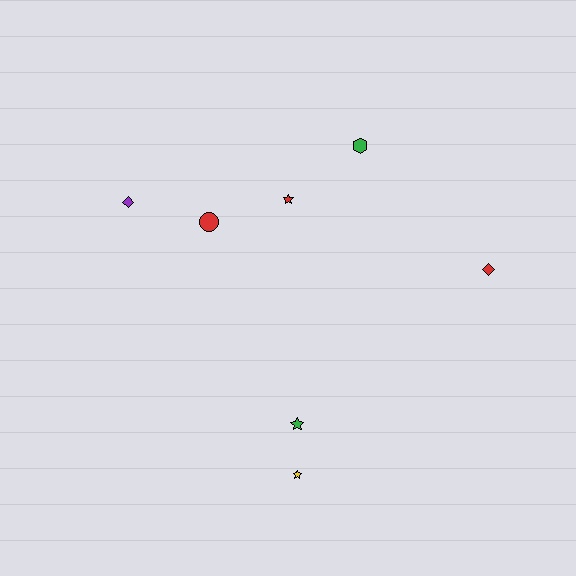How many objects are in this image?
There are 7 objects.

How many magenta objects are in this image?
There are no magenta objects.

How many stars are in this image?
There are 3 stars.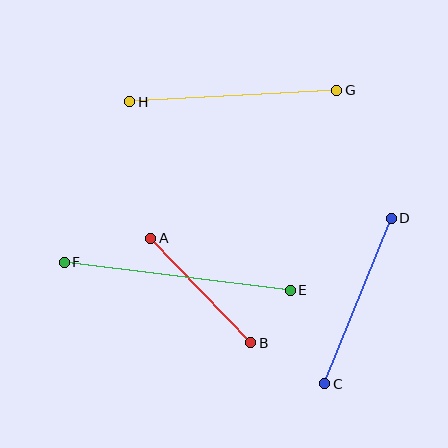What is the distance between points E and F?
The distance is approximately 228 pixels.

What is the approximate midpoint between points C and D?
The midpoint is at approximately (358, 301) pixels.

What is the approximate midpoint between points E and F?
The midpoint is at approximately (177, 276) pixels.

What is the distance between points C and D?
The distance is approximately 178 pixels.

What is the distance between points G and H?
The distance is approximately 207 pixels.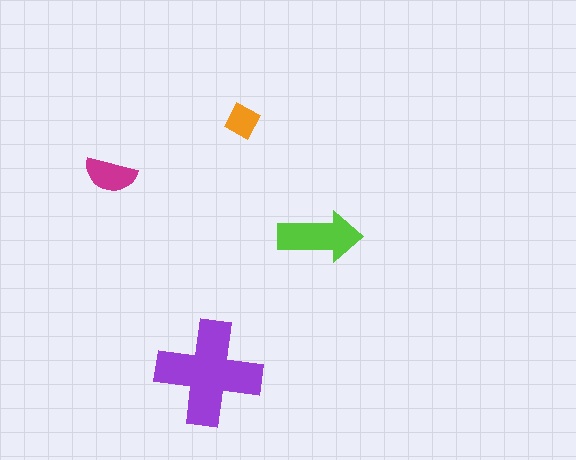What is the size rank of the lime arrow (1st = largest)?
2nd.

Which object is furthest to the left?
The magenta semicircle is leftmost.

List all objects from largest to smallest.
The purple cross, the lime arrow, the magenta semicircle, the orange square.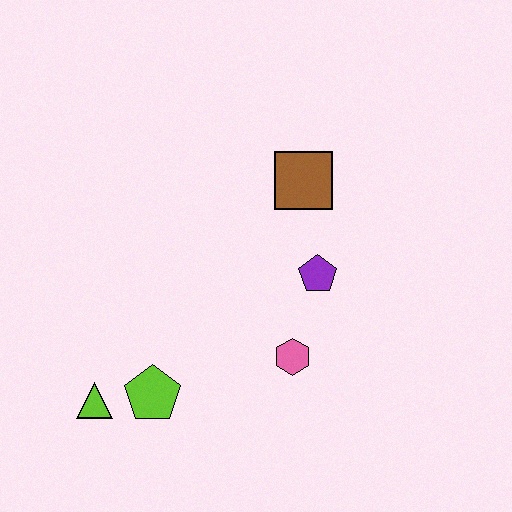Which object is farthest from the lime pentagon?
The brown square is farthest from the lime pentagon.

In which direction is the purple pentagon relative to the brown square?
The purple pentagon is below the brown square.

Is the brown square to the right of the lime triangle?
Yes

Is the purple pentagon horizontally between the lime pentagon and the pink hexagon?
No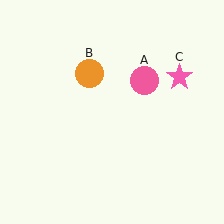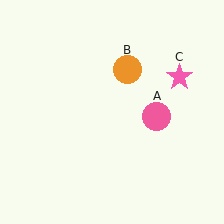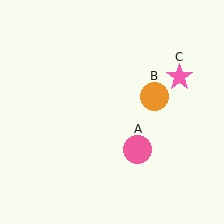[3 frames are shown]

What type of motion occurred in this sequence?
The pink circle (object A), orange circle (object B) rotated clockwise around the center of the scene.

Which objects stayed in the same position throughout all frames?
Pink star (object C) remained stationary.